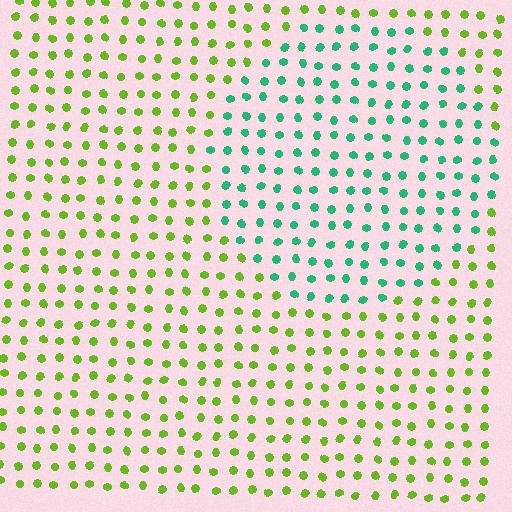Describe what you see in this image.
The image is filled with small lime elements in a uniform arrangement. A circle-shaped region is visible where the elements are tinted to a slightly different hue, forming a subtle color boundary.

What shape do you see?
I see a circle.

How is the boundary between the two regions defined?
The boundary is defined purely by a slight shift in hue (about 60 degrees). Spacing, size, and orientation are identical on both sides.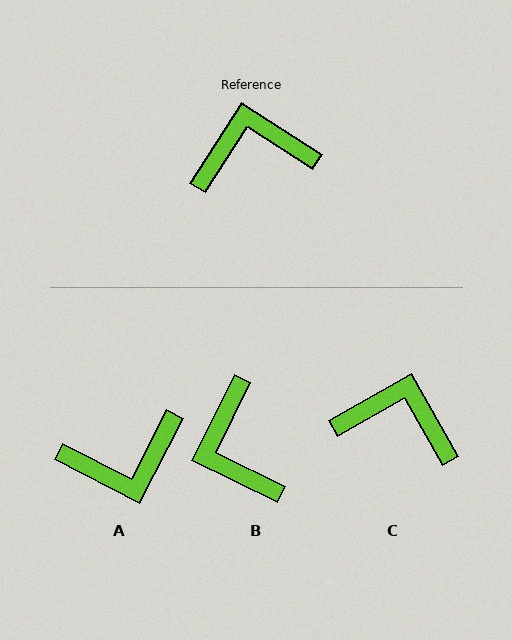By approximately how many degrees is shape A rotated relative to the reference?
Approximately 174 degrees clockwise.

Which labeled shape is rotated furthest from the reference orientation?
A, about 174 degrees away.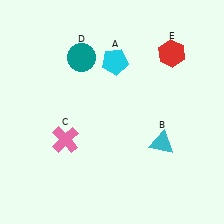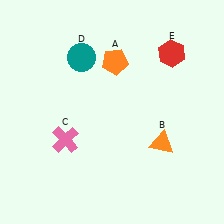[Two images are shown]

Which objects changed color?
A changed from cyan to orange. B changed from cyan to orange.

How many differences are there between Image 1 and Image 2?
There are 2 differences between the two images.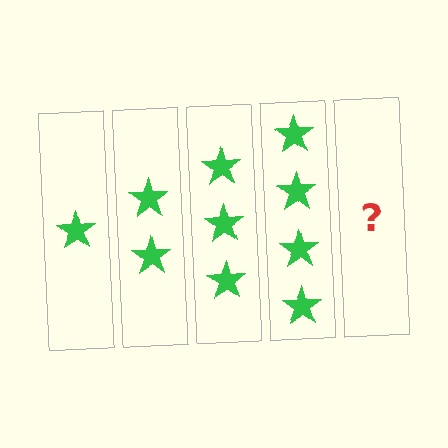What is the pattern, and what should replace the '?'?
The pattern is that each step adds one more star. The '?' should be 5 stars.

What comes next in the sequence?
The next element should be 5 stars.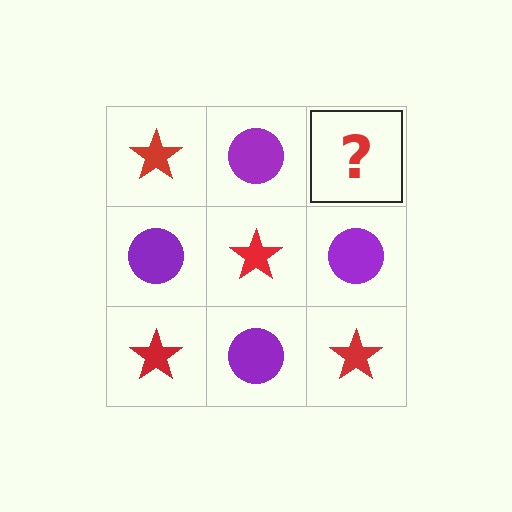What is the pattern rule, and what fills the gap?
The rule is that it alternates red star and purple circle in a checkerboard pattern. The gap should be filled with a red star.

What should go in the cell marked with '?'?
The missing cell should contain a red star.